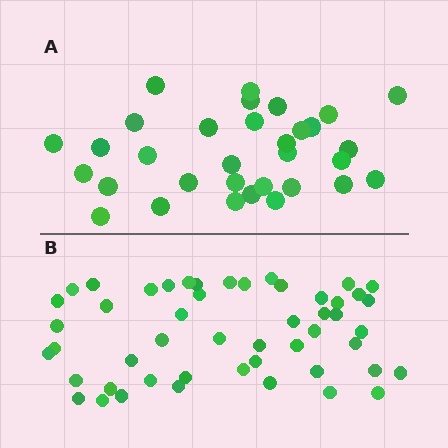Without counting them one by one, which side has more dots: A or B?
Region B (the bottom region) has more dots.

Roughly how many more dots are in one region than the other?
Region B has approximately 20 more dots than region A.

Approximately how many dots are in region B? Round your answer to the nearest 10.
About 50 dots.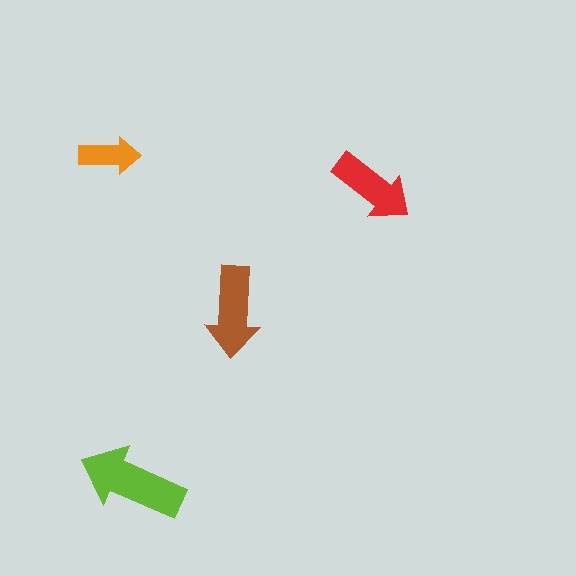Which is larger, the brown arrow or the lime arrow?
The lime one.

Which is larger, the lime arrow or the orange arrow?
The lime one.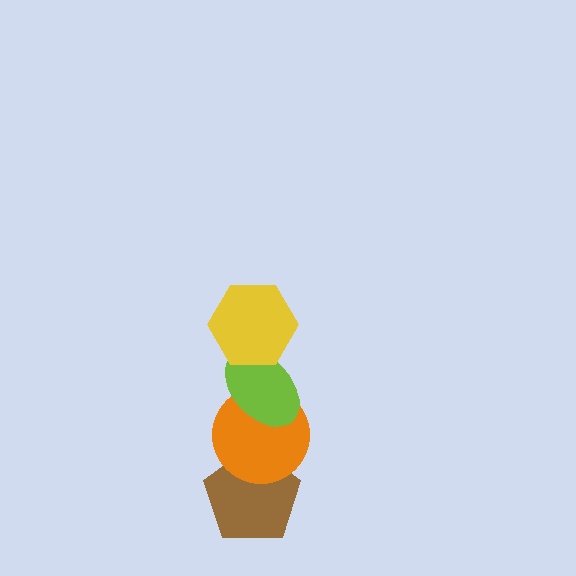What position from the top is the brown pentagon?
The brown pentagon is 4th from the top.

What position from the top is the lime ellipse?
The lime ellipse is 2nd from the top.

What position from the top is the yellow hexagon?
The yellow hexagon is 1st from the top.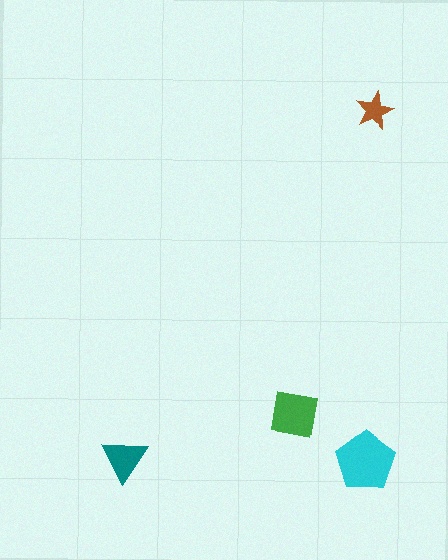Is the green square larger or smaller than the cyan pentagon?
Smaller.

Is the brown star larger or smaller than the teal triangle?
Smaller.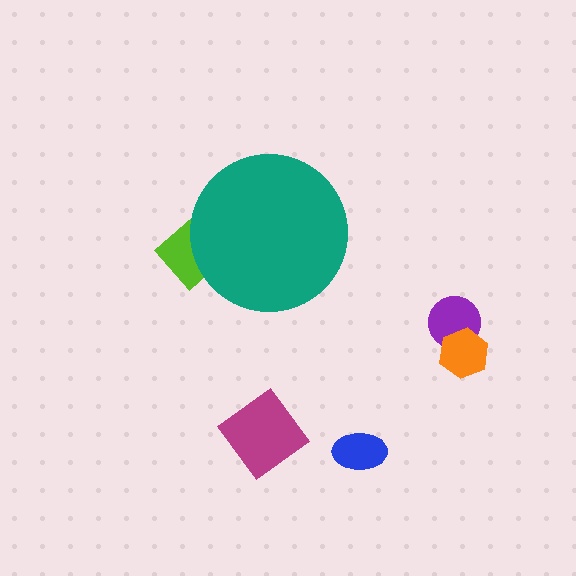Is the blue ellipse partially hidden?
No, the blue ellipse is fully visible.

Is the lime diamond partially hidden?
Yes, the lime diamond is partially hidden behind the teal circle.